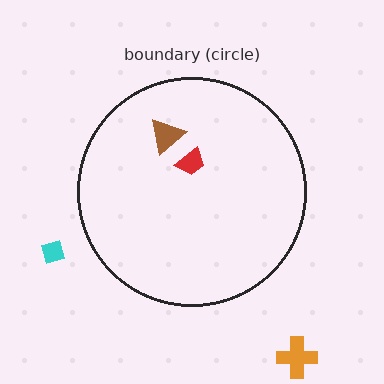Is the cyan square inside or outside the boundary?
Outside.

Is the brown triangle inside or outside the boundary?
Inside.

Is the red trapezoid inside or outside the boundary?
Inside.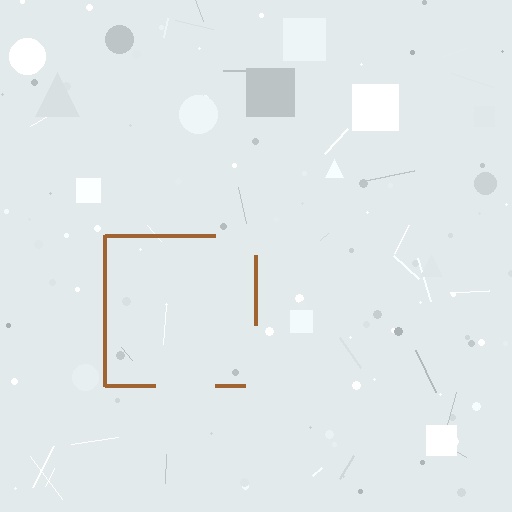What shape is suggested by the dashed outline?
The dashed outline suggests a square.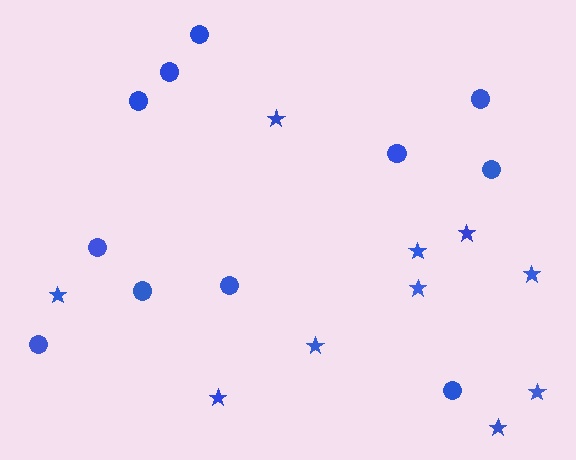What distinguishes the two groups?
There are 2 groups: one group of circles (11) and one group of stars (10).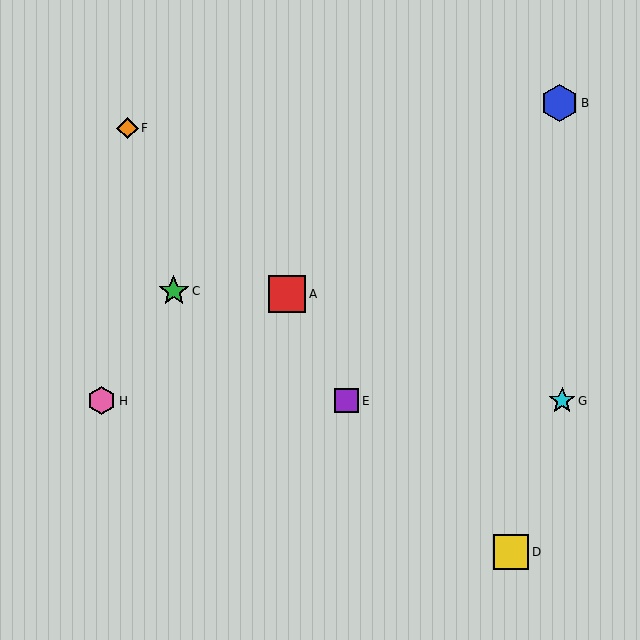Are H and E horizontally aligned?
Yes, both are at y≈401.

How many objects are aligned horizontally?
3 objects (E, G, H) are aligned horizontally.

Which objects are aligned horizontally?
Objects E, G, H are aligned horizontally.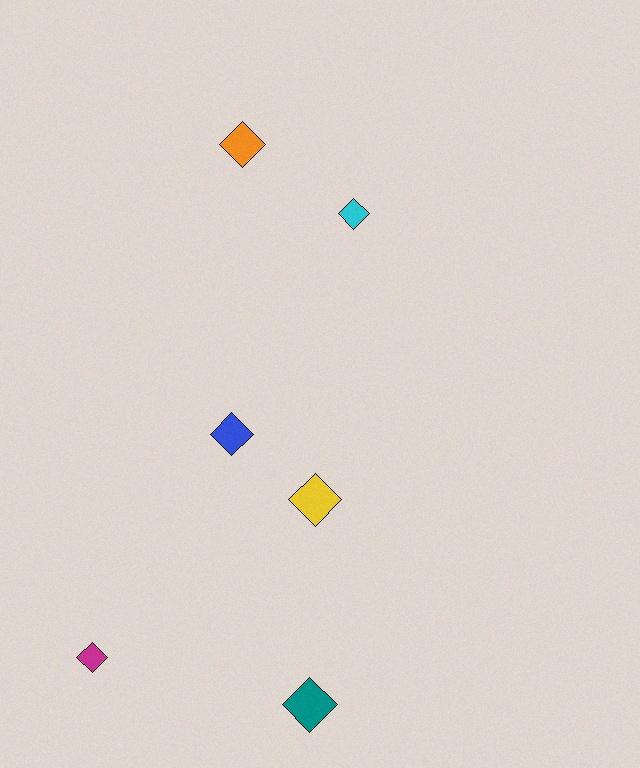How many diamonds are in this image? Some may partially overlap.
There are 6 diamonds.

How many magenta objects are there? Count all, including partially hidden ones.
There is 1 magenta object.